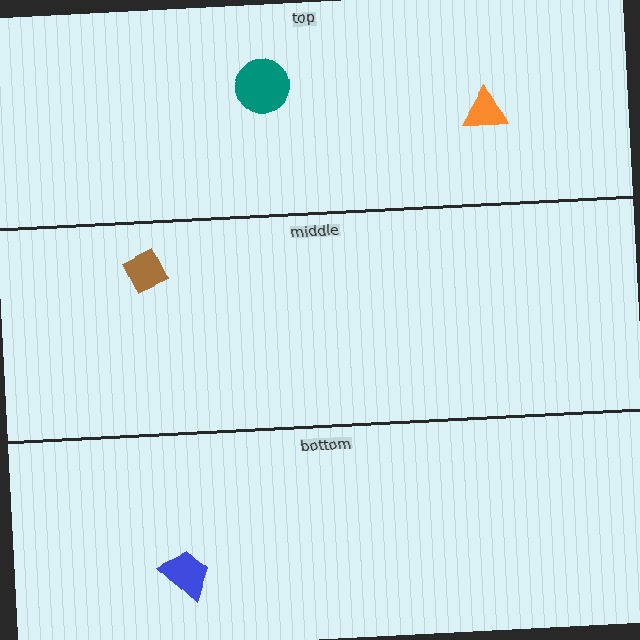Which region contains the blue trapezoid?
The bottom region.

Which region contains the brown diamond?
The middle region.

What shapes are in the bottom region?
The blue trapezoid.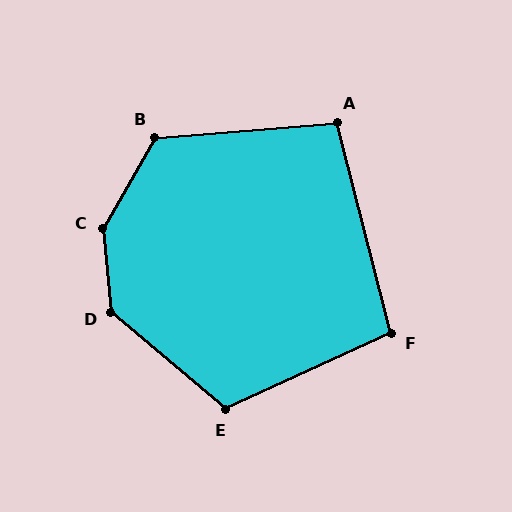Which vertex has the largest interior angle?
C, at approximately 145 degrees.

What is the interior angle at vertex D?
Approximately 135 degrees (obtuse).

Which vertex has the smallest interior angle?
A, at approximately 100 degrees.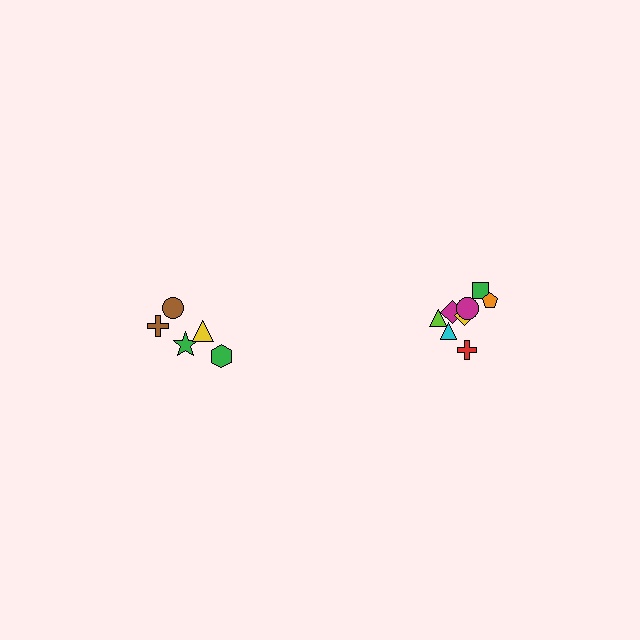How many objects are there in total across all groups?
There are 13 objects.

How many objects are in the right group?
There are 8 objects.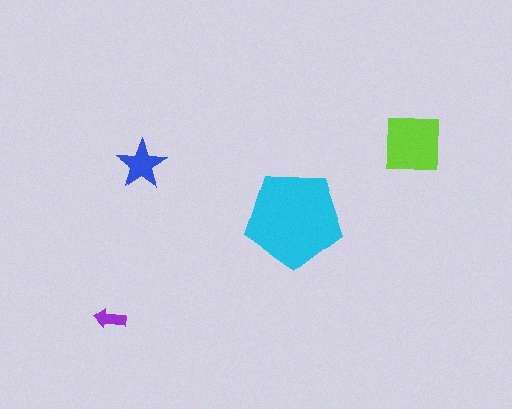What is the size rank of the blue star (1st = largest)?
3rd.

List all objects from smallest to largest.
The purple arrow, the blue star, the lime square, the cyan pentagon.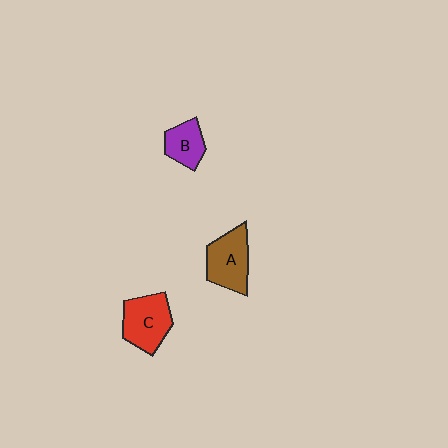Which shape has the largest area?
Shape C (red).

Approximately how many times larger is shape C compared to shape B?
Approximately 1.6 times.